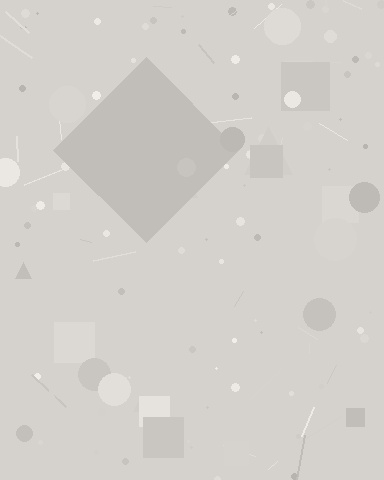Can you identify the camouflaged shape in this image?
The camouflaged shape is a diamond.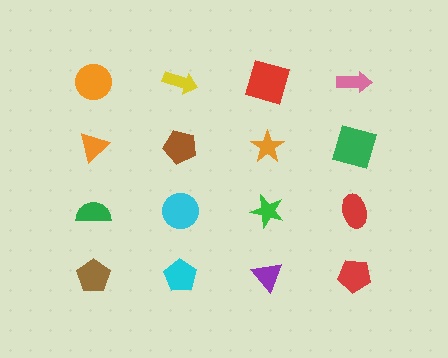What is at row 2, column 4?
A green square.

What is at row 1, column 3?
A red square.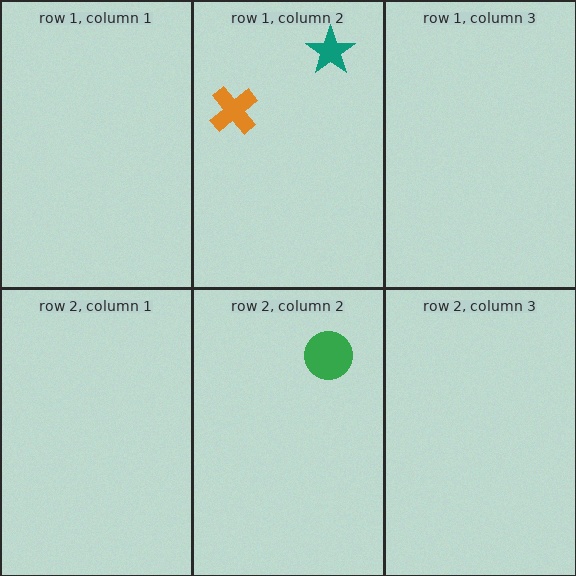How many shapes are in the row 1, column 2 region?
2.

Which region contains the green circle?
The row 2, column 2 region.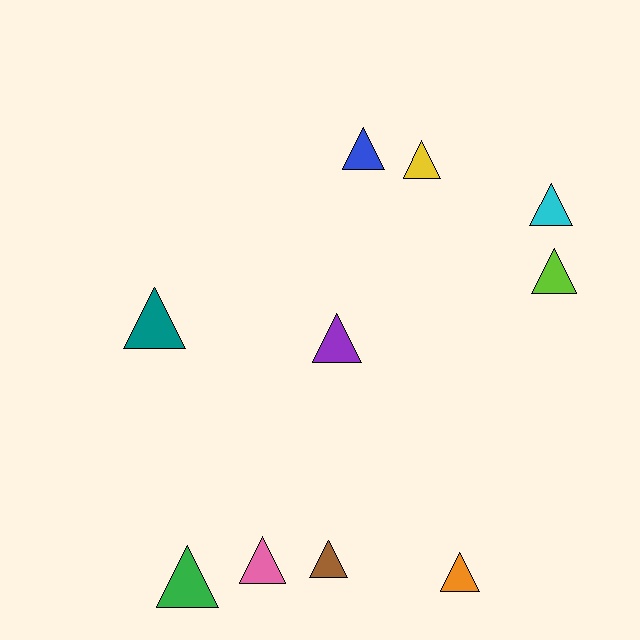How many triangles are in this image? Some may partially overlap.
There are 10 triangles.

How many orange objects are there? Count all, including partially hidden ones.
There is 1 orange object.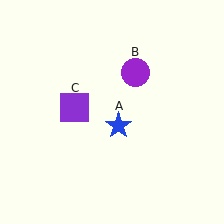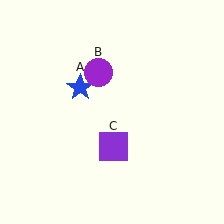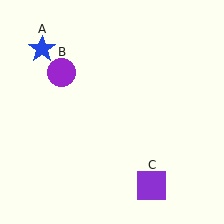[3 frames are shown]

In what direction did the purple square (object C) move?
The purple square (object C) moved down and to the right.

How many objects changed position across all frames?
3 objects changed position: blue star (object A), purple circle (object B), purple square (object C).